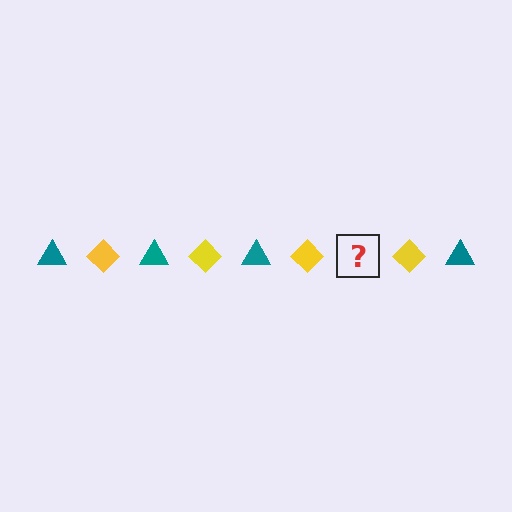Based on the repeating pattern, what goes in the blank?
The blank should be a teal triangle.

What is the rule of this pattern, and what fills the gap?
The rule is that the pattern alternates between teal triangle and yellow diamond. The gap should be filled with a teal triangle.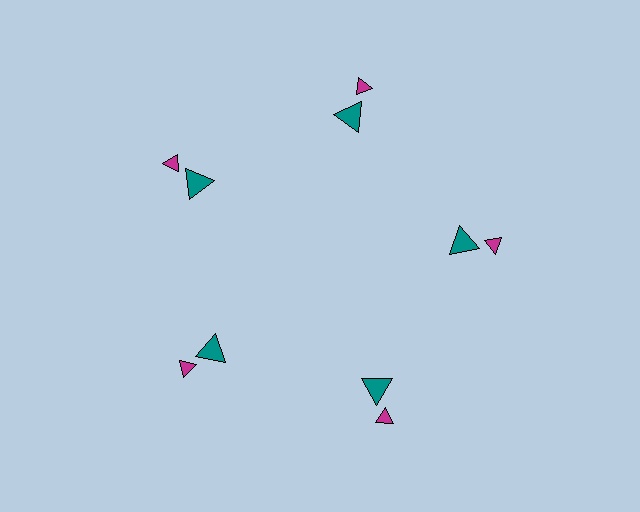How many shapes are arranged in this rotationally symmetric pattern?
There are 10 shapes, arranged in 5 groups of 2.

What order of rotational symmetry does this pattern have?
This pattern has 5-fold rotational symmetry.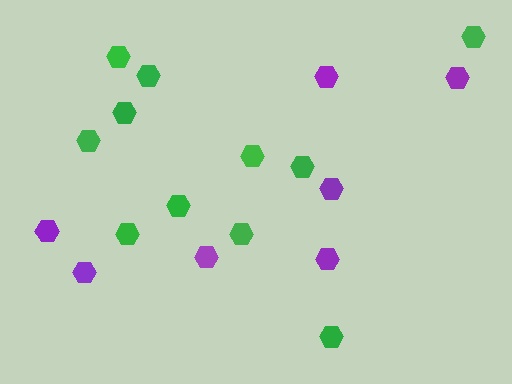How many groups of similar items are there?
There are 2 groups: one group of green hexagons (11) and one group of purple hexagons (7).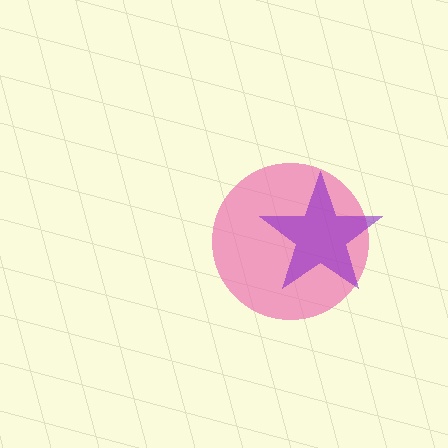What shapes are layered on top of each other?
The layered shapes are: a pink circle, a purple star.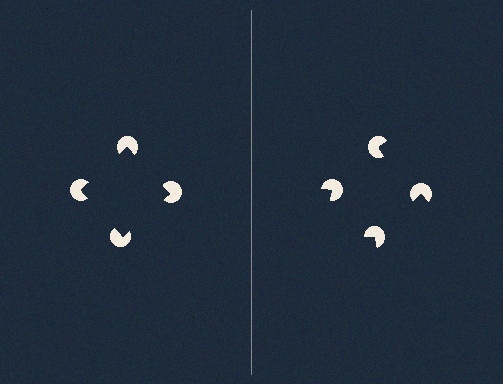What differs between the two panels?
The pac-man discs are positioned identically on both sides; only the wedge orientations differ. On the left they align to a square; on the right they are misaligned.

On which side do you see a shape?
An illusory square appears on the left side. On the right side the wedge cuts are rotated, so no coherent shape forms.